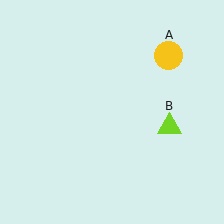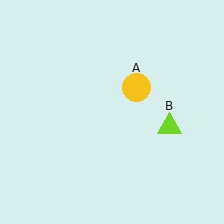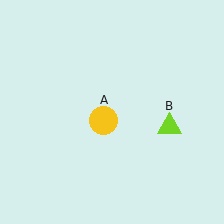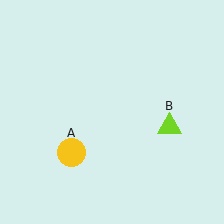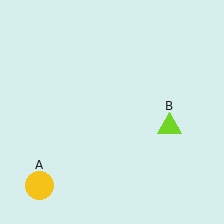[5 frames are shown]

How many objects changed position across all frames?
1 object changed position: yellow circle (object A).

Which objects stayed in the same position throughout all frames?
Lime triangle (object B) remained stationary.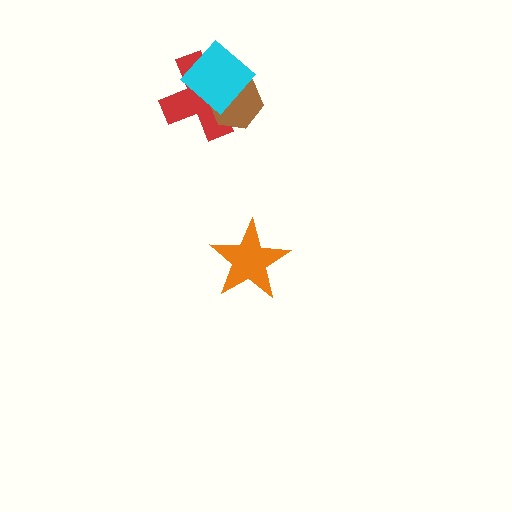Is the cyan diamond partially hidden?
No, no other shape covers it.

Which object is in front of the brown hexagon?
The cyan diamond is in front of the brown hexagon.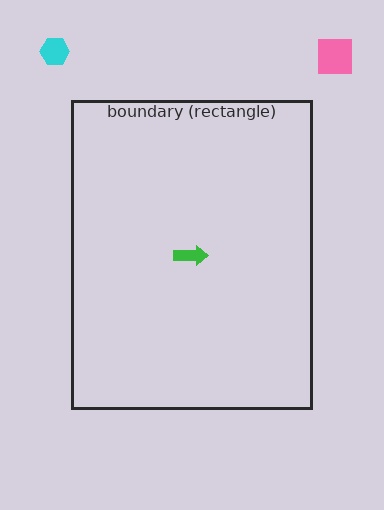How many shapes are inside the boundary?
1 inside, 2 outside.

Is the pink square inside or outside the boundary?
Outside.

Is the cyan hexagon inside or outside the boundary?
Outside.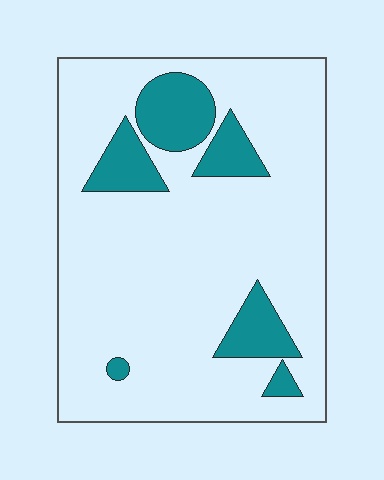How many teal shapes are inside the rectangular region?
6.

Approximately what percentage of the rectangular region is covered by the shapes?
Approximately 15%.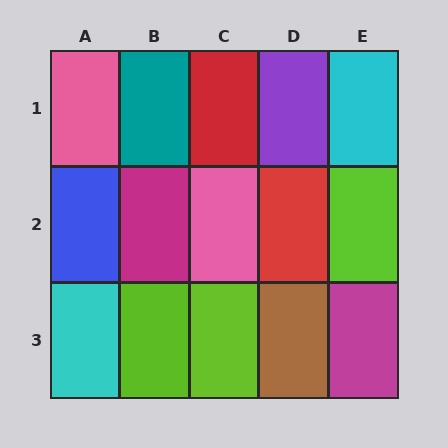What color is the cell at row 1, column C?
Red.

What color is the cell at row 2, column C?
Pink.